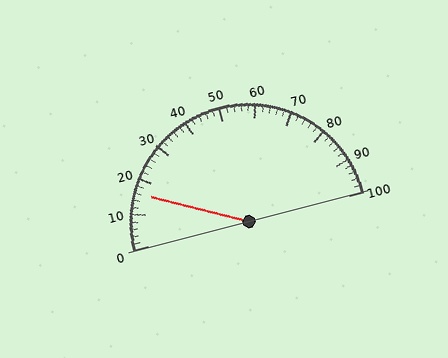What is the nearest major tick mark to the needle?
The nearest major tick mark is 20.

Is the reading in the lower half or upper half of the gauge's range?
The reading is in the lower half of the range (0 to 100).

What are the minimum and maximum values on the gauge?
The gauge ranges from 0 to 100.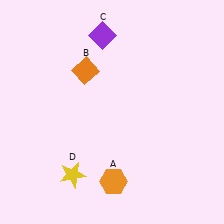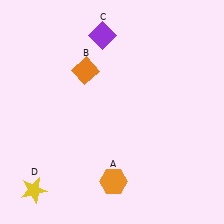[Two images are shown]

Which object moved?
The yellow star (D) moved left.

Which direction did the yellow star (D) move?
The yellow star (D) moved left.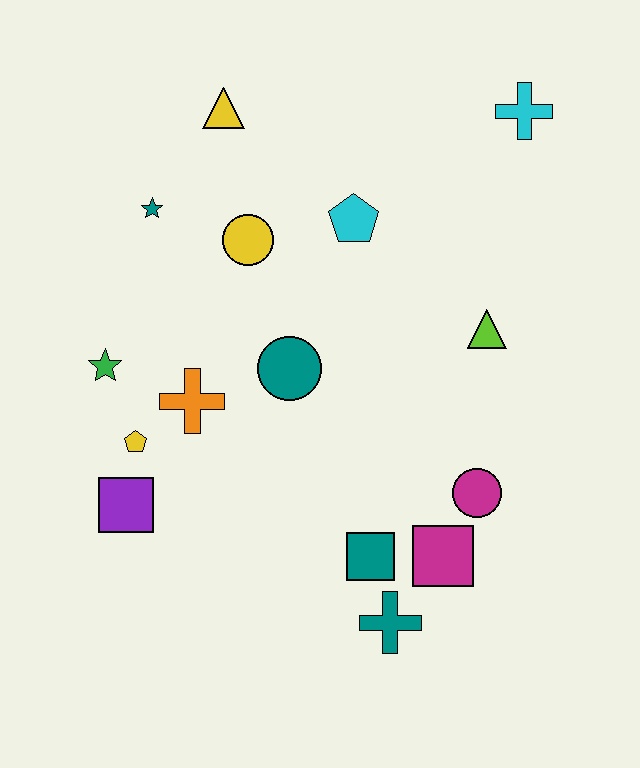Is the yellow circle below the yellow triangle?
Yes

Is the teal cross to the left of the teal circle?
No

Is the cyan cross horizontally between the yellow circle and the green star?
No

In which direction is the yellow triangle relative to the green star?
The yellow triangle is above the green star.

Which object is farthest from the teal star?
The teal cross is farthest from the teal star.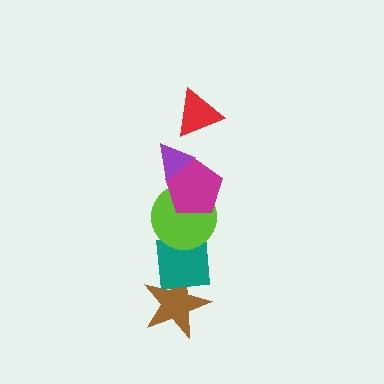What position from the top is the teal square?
The teal square is 5th from the top.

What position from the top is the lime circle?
The lime circle is 4th from the top.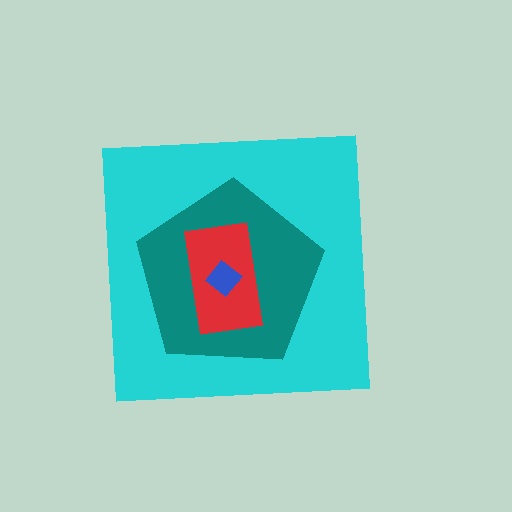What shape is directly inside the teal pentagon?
The red rectangle.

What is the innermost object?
The blue diamond.